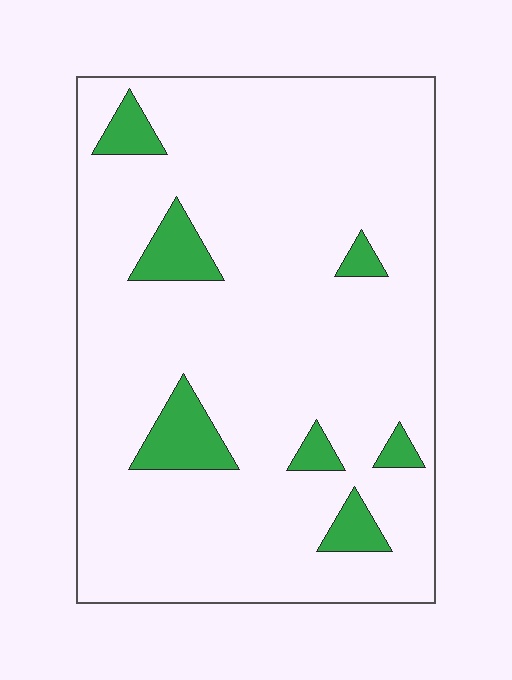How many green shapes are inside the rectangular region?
7.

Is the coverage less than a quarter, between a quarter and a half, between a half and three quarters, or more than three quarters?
Less than a quarter.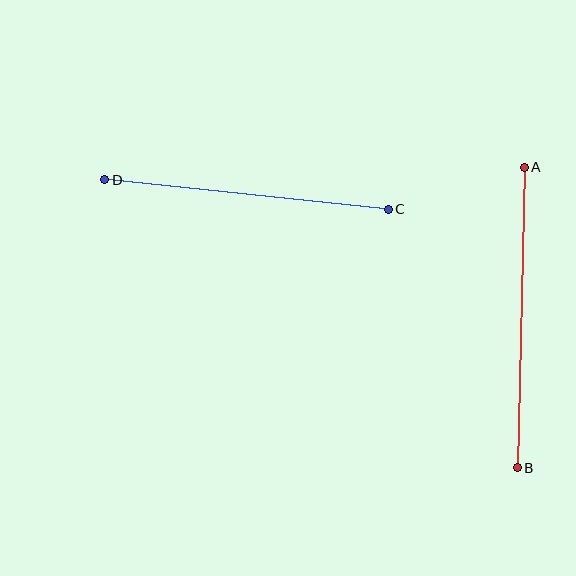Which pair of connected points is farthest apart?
Points A and B are farthest apart.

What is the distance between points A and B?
The distance is approximately 301 pixels.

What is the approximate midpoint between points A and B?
The midpoint is at approximately (521, 317) pixels.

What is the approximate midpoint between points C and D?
The midpoint is at approximately (246, 194) pixels.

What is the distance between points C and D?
The distance is approximately 285 pixels.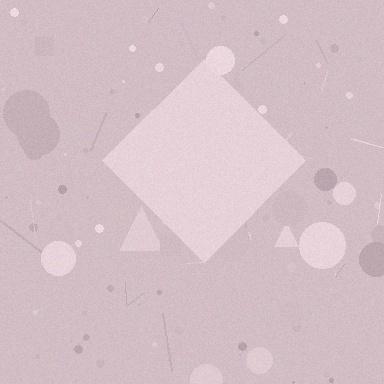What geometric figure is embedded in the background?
A diamond is embedded in the background.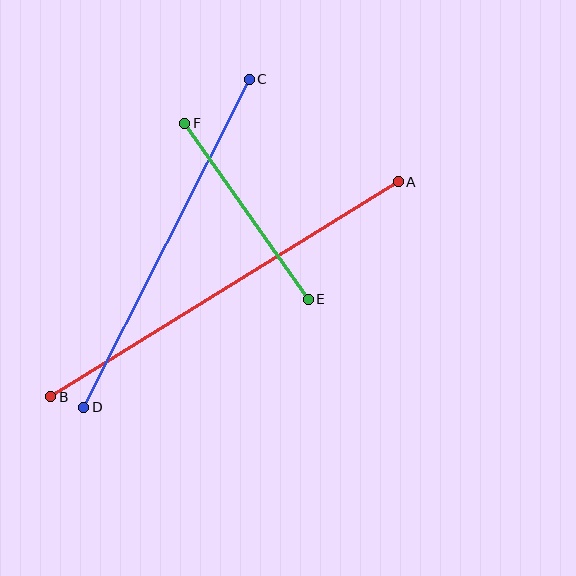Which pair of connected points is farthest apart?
Points A and B are farthest apart.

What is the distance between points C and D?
The distance is approximately 368 pixels.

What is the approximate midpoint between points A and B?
The midpoint is at approximately (225, 289) pixels.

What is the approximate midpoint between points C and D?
The midpoint is at approximately (167, 243) pixels.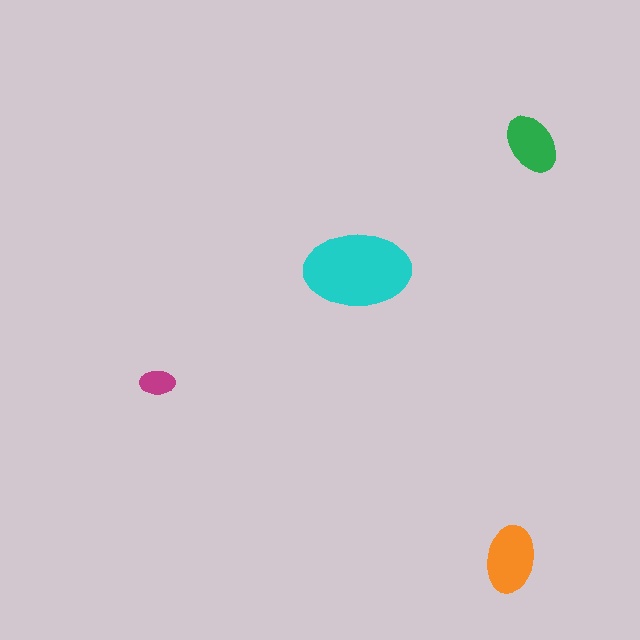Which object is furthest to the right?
The green ellipse is rightmost.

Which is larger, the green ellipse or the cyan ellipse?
The cyan one.